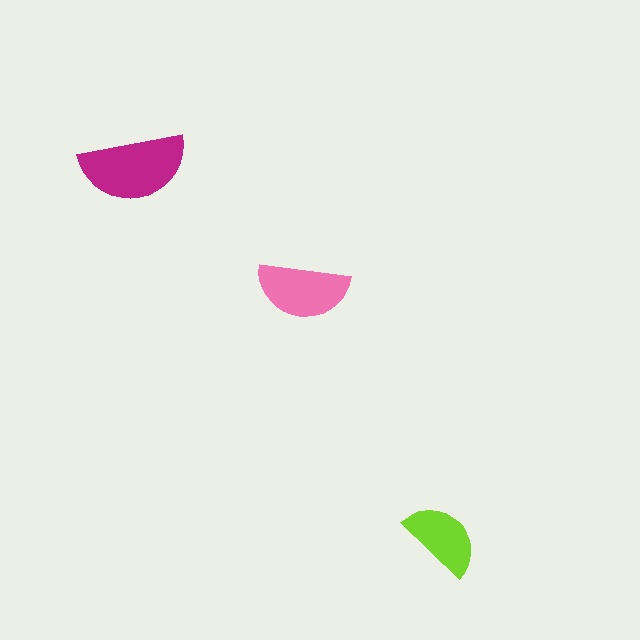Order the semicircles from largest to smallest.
the magenta one, the pink one, the lime one.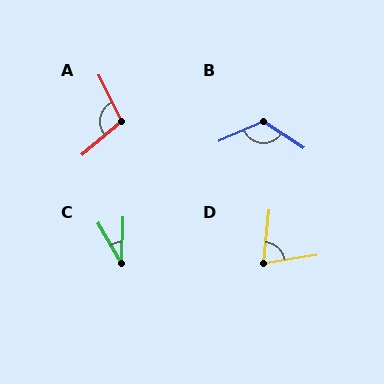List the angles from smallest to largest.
C (32°), D (75°), A (104°), B (122°).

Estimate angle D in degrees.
Approximately 75 degrees.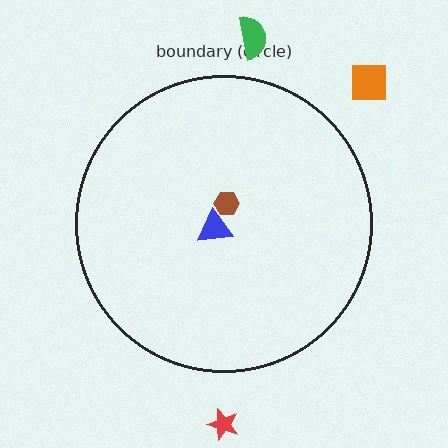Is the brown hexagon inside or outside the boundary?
Inside.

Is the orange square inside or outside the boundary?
Outside.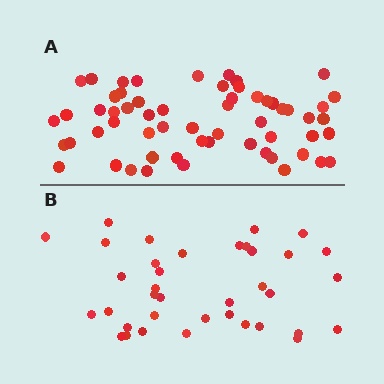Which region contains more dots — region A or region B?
Region A (the top region) has more dots.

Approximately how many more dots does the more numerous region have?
Region A has approximately 20 more dots than region B.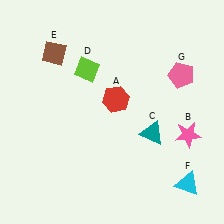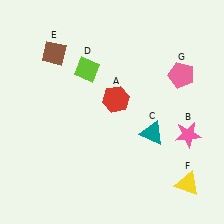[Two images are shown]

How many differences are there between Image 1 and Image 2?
There is 1 difference between the two images.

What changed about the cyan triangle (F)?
In Image 1, F is cyan. In Image 2, it changed to yellow.